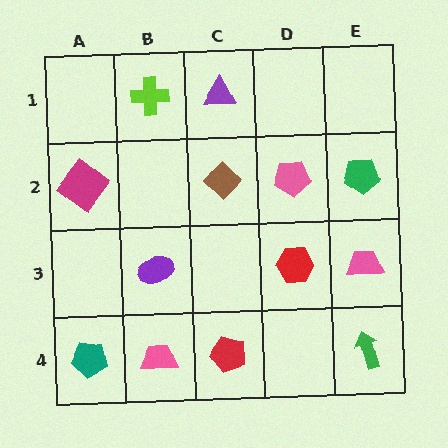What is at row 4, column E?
A green arrow.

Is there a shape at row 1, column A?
No, that cell is empty.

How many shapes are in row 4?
4 shapes.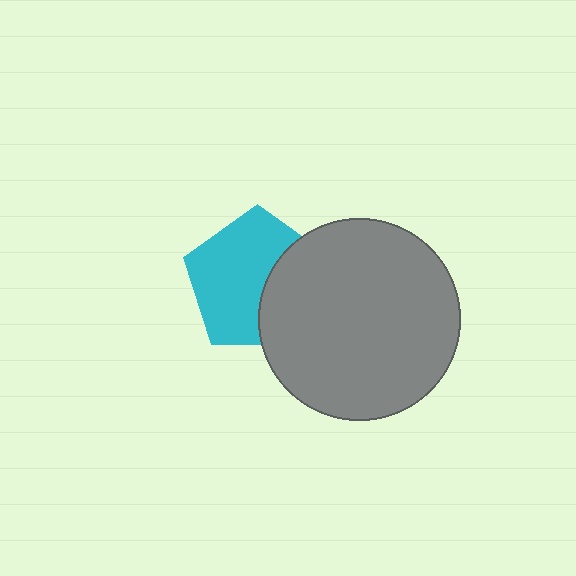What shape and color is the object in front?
The object in front is a gray circle.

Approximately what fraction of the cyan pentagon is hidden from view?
Roughly 37% of the cyan pentagon is hidden behind the gray circle.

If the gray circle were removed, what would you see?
You would see the complete cyan pentagon.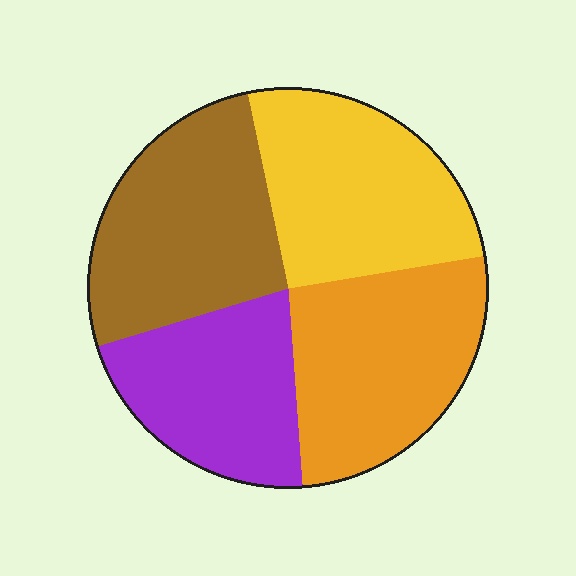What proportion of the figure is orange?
Orange takes up between a quarter and a half of the figure.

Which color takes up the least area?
Purple, at roughly 20%.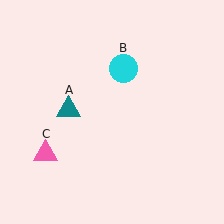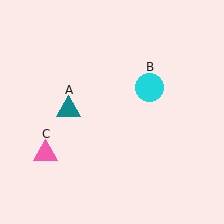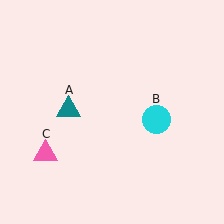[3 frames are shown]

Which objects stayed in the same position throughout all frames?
Teal triangle (object A) and pink triangle (object C) remained stationary.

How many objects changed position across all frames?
1 object changed position: cyan circle (object B).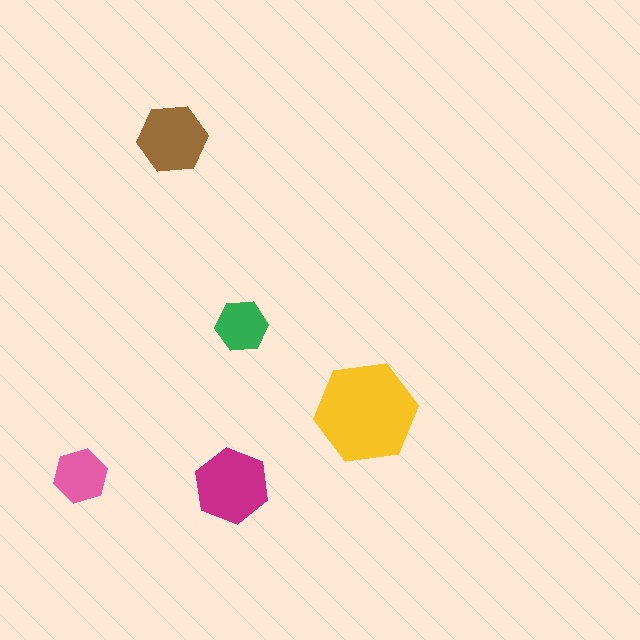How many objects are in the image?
There are 5 objects in the image.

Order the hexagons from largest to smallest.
the yellow one, the magenta one, the brown one, the pink one, the green one.